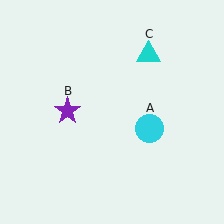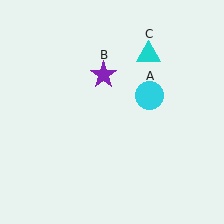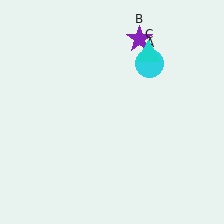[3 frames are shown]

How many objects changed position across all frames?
2 objects changed position: cyan circle (object A), purple star (object B).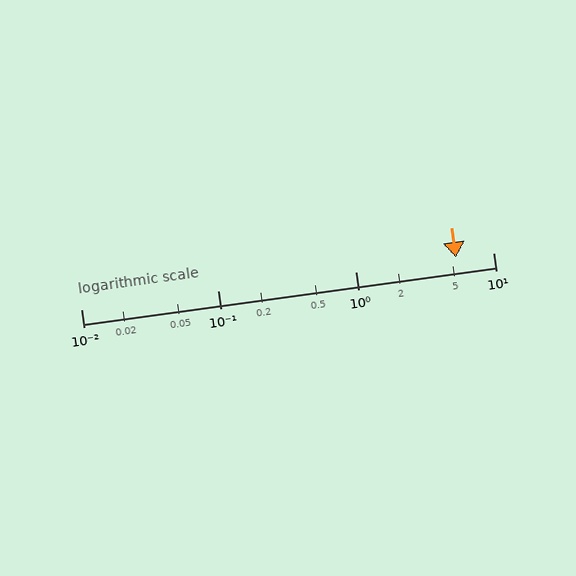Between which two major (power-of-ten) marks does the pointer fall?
The pointer is between 1 and 10.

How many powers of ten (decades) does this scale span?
The scale spans 3 decades, from 0.01 to 10.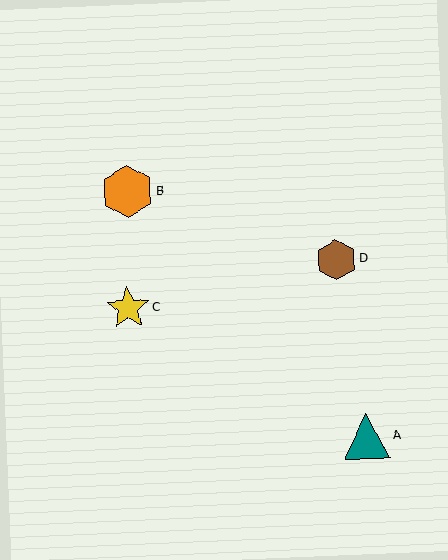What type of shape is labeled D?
Shape D is a brown hexagon.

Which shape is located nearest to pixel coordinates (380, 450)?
The teal triangle (labeled A) at (366, 436) is nearest to that location.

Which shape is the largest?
The orange hexagon (labeled B) is the largest.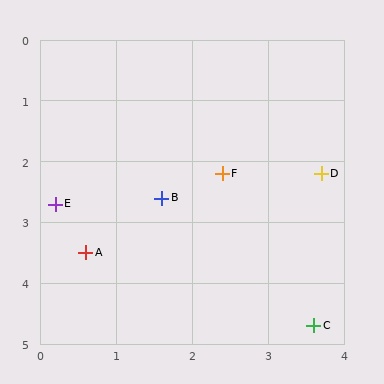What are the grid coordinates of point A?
Point A is at approximately (0.6, 3.5).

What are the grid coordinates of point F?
Point F is at approximately (2.4, 2.2).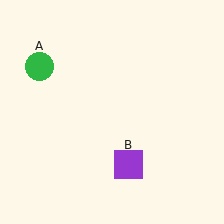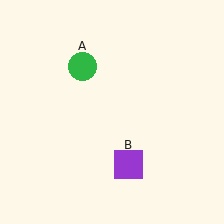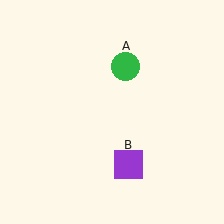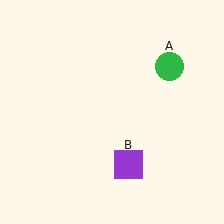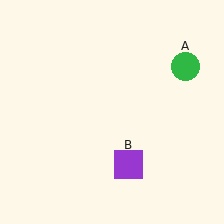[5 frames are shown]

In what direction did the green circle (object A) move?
The green circle (object A) moved right.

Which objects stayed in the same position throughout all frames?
Purple square (object B) remained stationary.